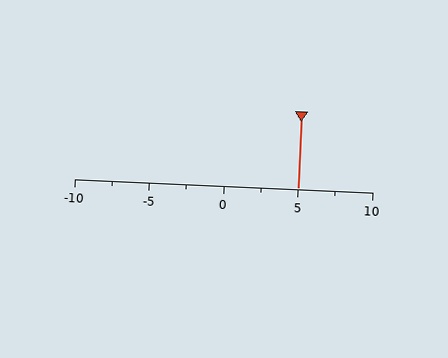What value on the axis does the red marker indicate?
The marker indicates approximately 5.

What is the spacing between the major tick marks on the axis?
The major ticks are spaced 5 apart.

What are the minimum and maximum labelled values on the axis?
The axis runs from -10 to 10.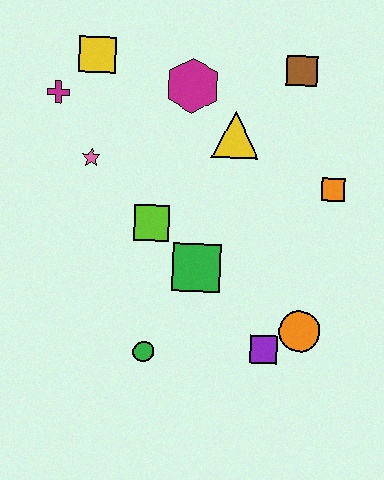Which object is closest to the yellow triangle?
The magenta hexagon is closest to the yellow triangle.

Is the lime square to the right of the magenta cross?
Yes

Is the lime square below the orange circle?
No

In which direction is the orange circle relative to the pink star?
The orange circle is to the right of the pink star.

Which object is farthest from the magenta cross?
The orange circle is farthest from the magenta cross.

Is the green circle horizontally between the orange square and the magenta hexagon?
No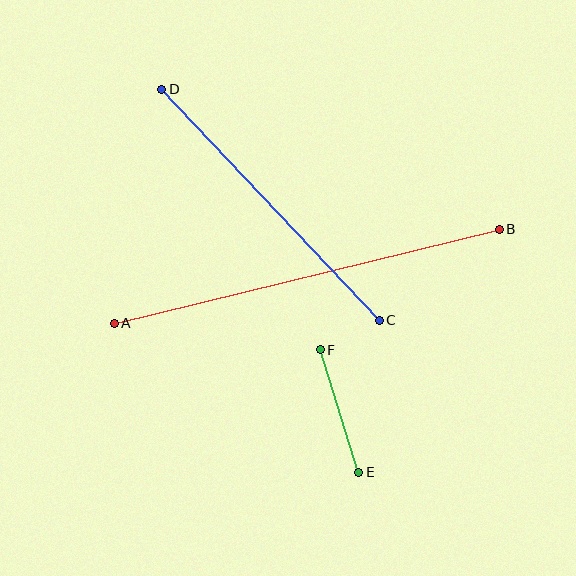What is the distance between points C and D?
The distance is approximately 317 pixels.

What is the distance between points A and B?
The distance is approximately 397 pixels.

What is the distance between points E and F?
The distance is approximately 128 pixels.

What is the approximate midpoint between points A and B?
The midpoint is at approximately (307, 276) pixels.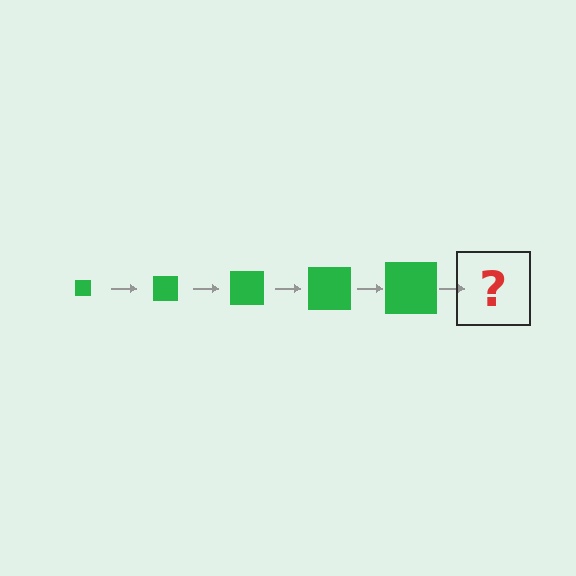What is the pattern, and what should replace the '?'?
The pattern is that the square gets progressively larger each step. The '?' should be a green square, larger than the previous one.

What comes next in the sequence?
The next element should be a green square, larger than the previous one.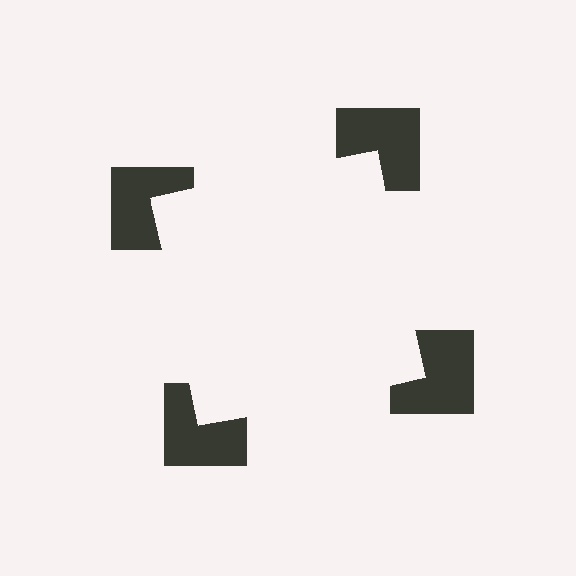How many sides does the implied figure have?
4 sides.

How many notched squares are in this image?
There are 4 — one at each vertex of the illusory square.